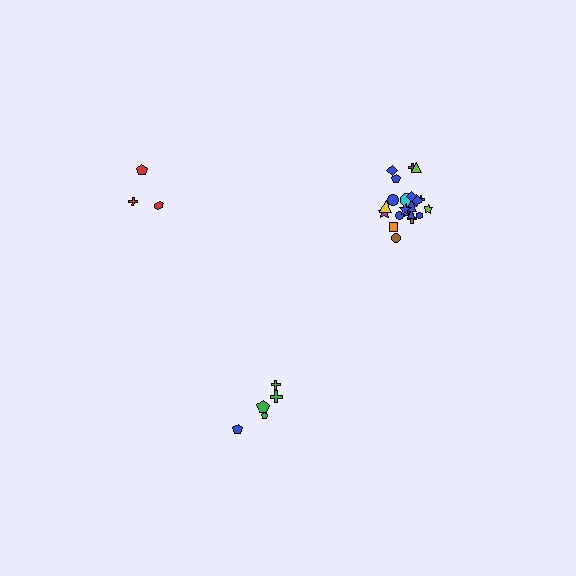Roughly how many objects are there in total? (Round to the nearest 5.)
Roughly 30 objects in total.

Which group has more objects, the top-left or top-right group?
The top-right group.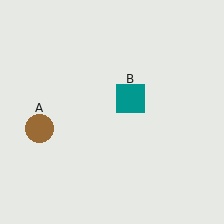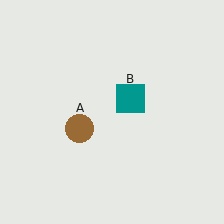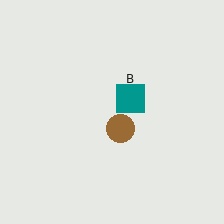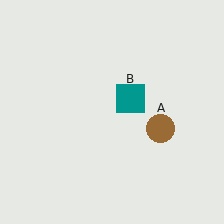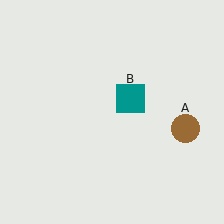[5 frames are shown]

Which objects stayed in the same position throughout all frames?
Teal square (object B) remained stationary.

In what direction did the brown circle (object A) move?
The brown circle (object A) moved right.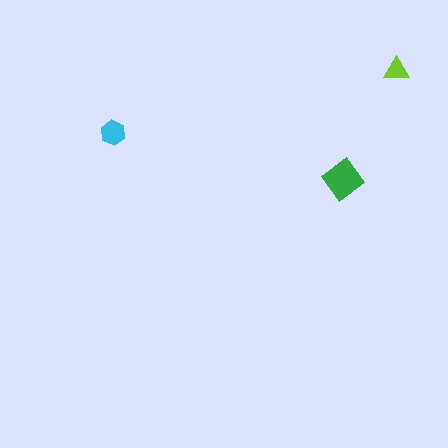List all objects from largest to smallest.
The green diamond, the cyan hexagon, the lime triangle.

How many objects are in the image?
There are 3 objects in the image.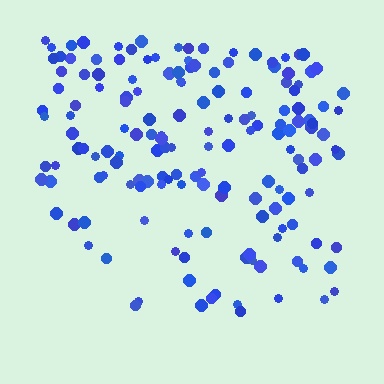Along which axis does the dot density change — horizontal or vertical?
Vertical.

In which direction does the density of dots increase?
From bottom to top, with the top side densest.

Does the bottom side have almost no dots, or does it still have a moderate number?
Still a moderate number, just noticeably fewer than the top.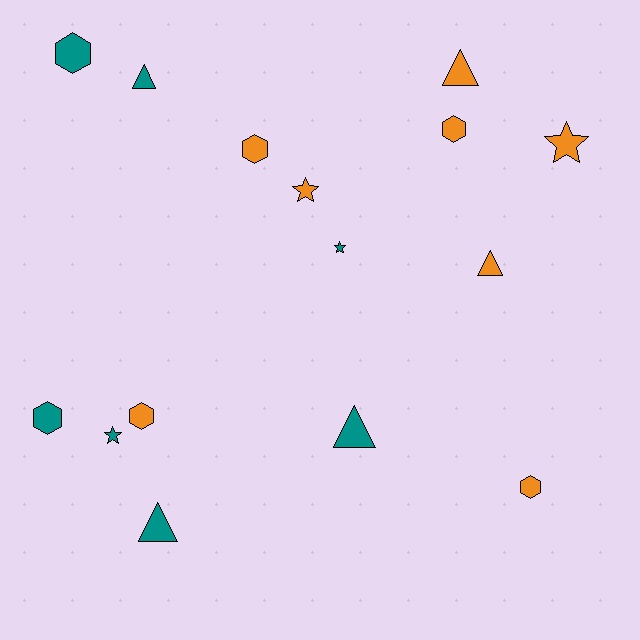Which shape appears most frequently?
Hexagon, with 6 objects.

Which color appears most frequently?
Orange, with 8 objects.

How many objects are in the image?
There are 15 objects.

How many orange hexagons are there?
There are 4 orange hexagons.